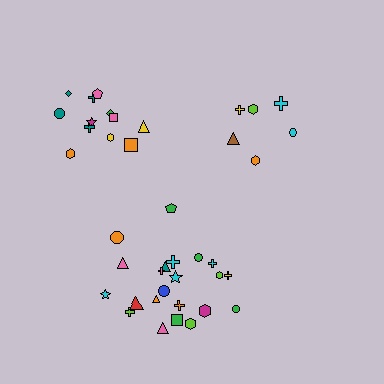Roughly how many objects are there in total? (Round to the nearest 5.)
Roughly 40 objects in total.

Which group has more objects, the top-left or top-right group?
The top-left group.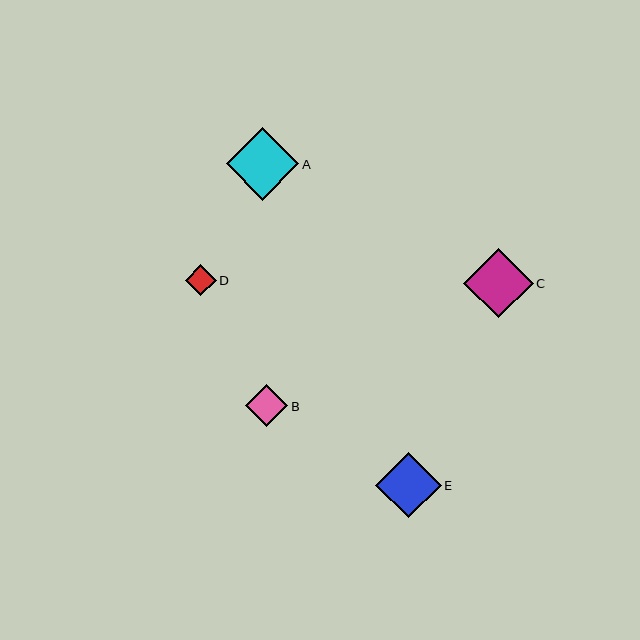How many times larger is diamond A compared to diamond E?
Diamond A is approximately 1.1 times the size of diamond E.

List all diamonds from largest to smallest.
From largest to smallest: A, C, E, B, D.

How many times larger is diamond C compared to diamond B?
Diamond C is approximately 1.7 times the size of diamond B.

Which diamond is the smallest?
Diamond D is the smallest with a size of approximately 31 pixels.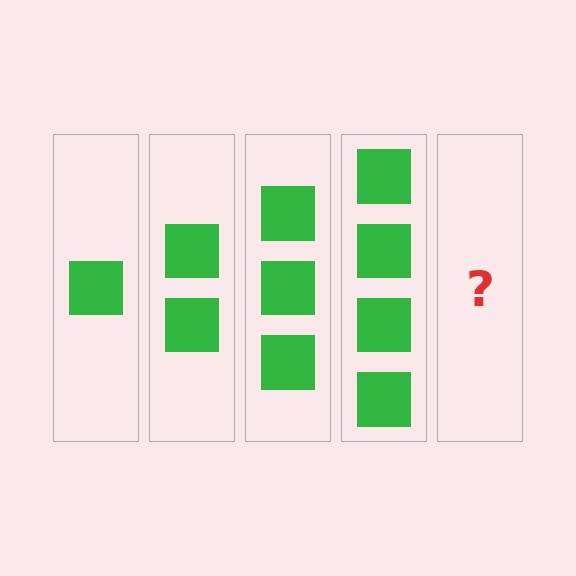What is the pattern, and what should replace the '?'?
The pattern is that each step adds one more square. The '?' should be 5 squares.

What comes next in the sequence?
The next element should be 5 squares.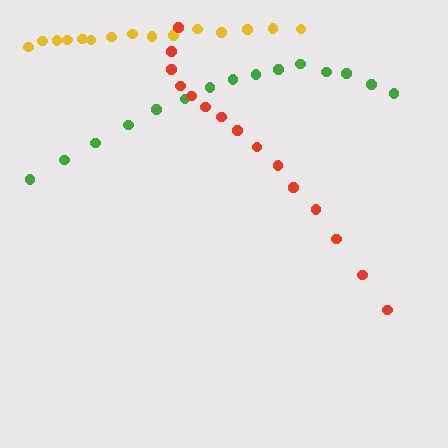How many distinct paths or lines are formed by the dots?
There are 3 distinct paths.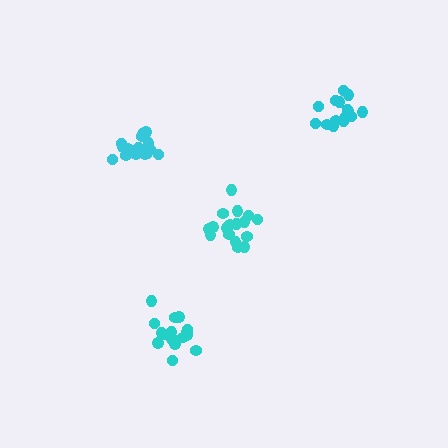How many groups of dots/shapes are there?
There are 4 groups.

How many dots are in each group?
Group 1: 17 dots, Group 2: 18 dots, Group 3: 17 dots, Group 4: 15 dots (67 total).